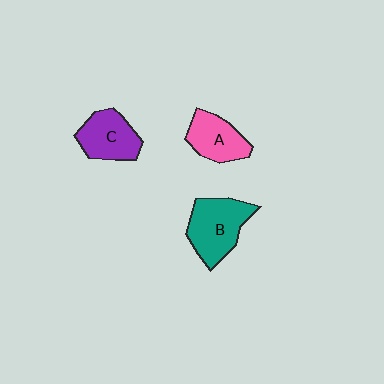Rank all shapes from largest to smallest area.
From largest to smallest: B (teal), C (purple), A (pink).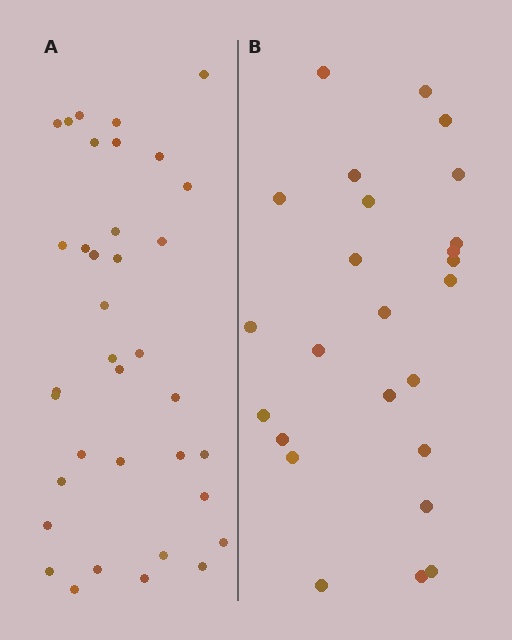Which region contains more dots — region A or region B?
Region A (the left region) has more dots.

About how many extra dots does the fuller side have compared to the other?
Region A has roughly 12 or so more dots than region B.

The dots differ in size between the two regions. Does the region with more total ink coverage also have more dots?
No. Region B has more total ink coverage because its dots are larger, but region A actually contains more individual dots. Total area can be misleading — the number of items is what matters here.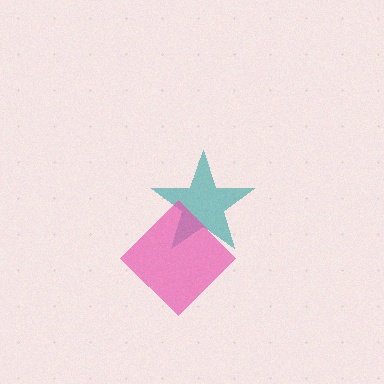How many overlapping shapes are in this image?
There are 2 overlapping shapes in the image.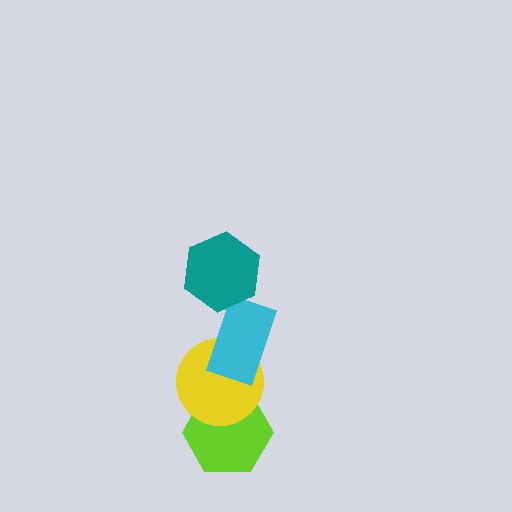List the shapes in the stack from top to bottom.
From top to bottom: the teal hexagon, the cyan rectangle, the yellow circle, the lime hexagon.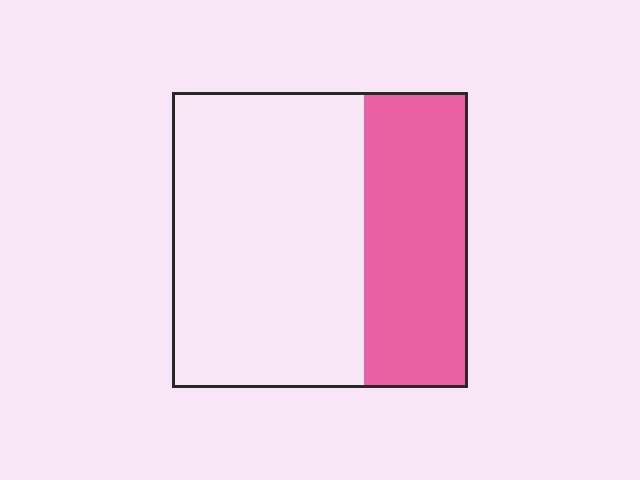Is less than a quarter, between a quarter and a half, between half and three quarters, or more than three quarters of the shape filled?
Between a quarter and a half.